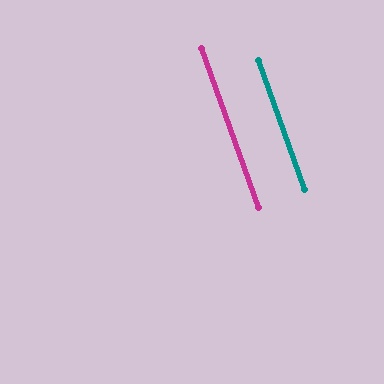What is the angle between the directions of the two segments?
Approximately 0 degrees.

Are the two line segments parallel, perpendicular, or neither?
Parallel — their directions differ by only 0.1°.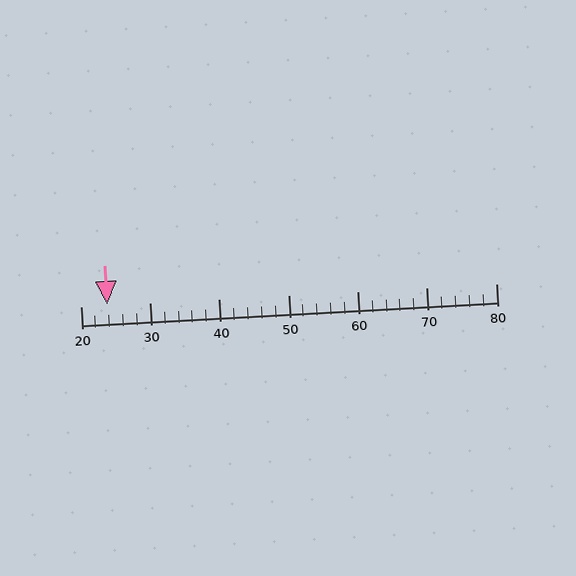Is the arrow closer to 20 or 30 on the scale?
The arrow is closer to 20.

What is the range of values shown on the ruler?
The ruler shows values from 20 to 80.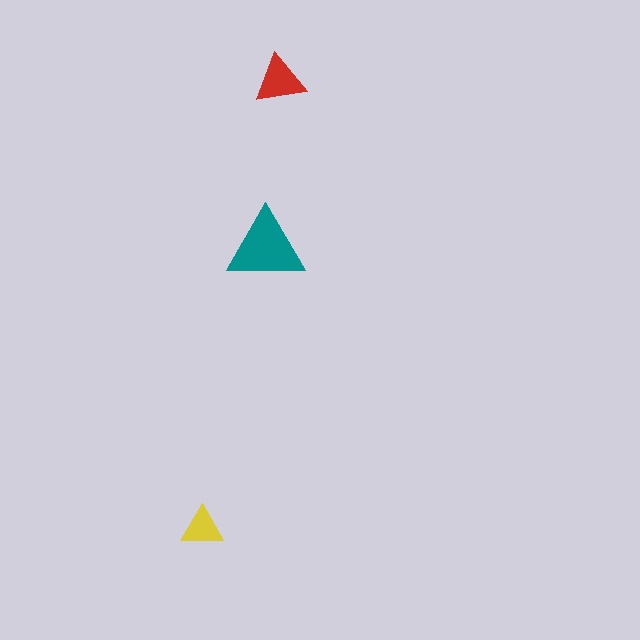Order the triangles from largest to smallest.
the teal one, the red one, the yellow one.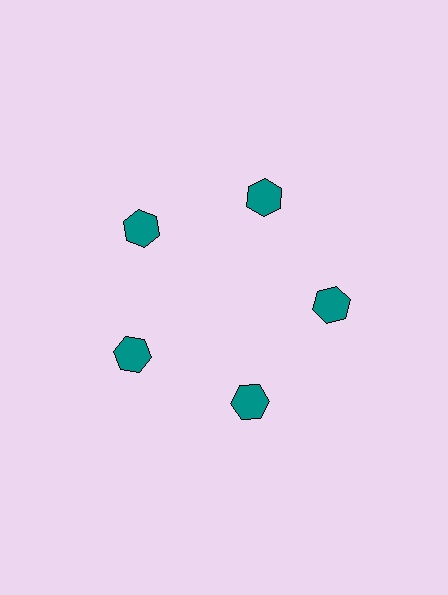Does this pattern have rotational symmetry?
Yes, this pattern has 5-fold rotational symmetry. It looks the same after rotating 72 degrees around the center.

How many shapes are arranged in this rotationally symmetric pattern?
There are 5 shapes, arranged in 5 groups of 1.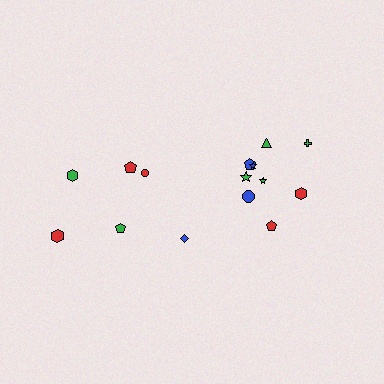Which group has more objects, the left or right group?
The right group.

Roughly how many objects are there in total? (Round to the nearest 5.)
Roughly 15 objects in total.